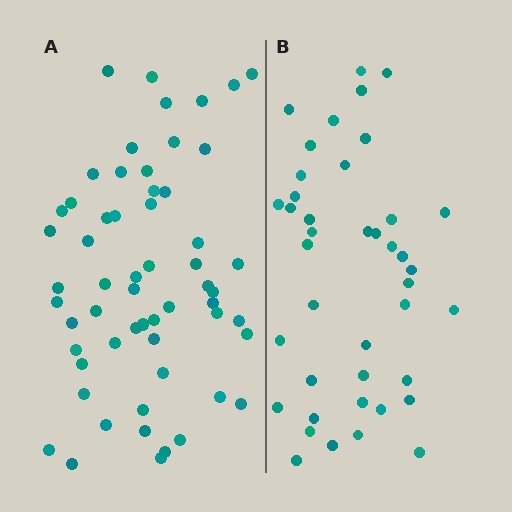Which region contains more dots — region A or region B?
Region A (the left region) has more dots.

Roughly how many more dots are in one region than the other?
Region A has approximately 15 more dots than region B.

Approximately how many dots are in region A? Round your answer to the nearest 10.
About 60 dots. (The exact count is 58, which rounds to 60.)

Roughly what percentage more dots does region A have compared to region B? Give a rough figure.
About 40% more.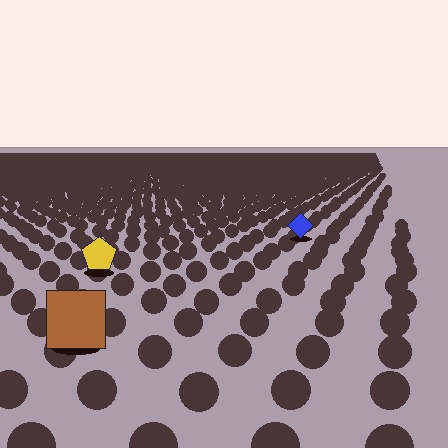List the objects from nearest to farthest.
From nearest to farthest: the brown square, the yellow pentagon, the blue diamond.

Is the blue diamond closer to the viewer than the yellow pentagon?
No. The yellow pentagon is closer — you can tell from the texture gradient: the ground texture is coarser near it.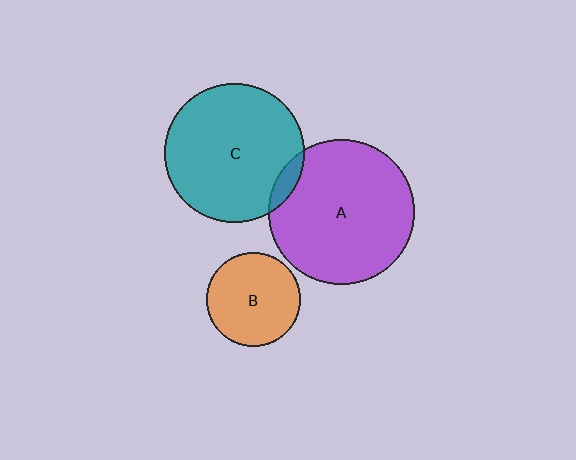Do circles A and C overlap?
Yes.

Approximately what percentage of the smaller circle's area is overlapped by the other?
Approximately 5%.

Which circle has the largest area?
Circle A (purple).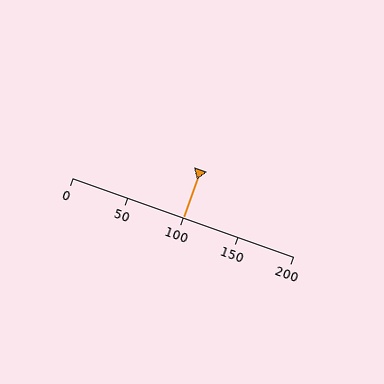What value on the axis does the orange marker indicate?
The marker indicates approximately 100.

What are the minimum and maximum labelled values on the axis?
The axis runs from 0 to 200.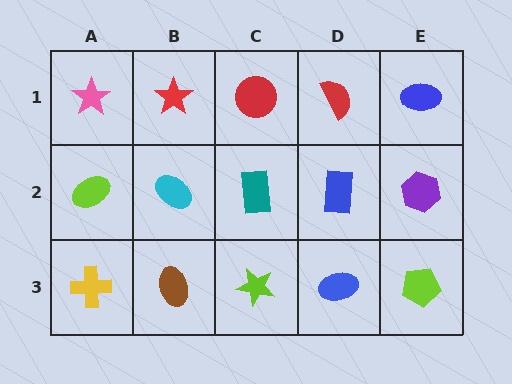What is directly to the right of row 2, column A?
A cyan ellipse.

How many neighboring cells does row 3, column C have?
3.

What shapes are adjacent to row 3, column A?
A lime ellipse (row 2, column A), a brown ellipse (row 3, column B).